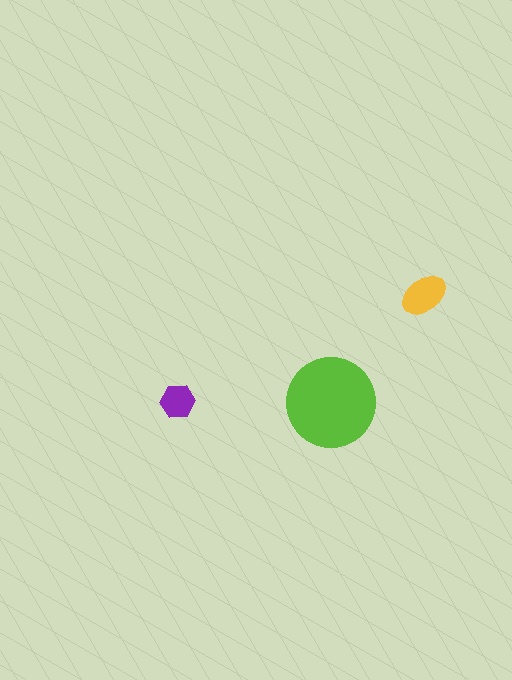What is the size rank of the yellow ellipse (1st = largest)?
2nd.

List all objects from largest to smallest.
The lime circle, the yellow ellipse, the purple hexagon.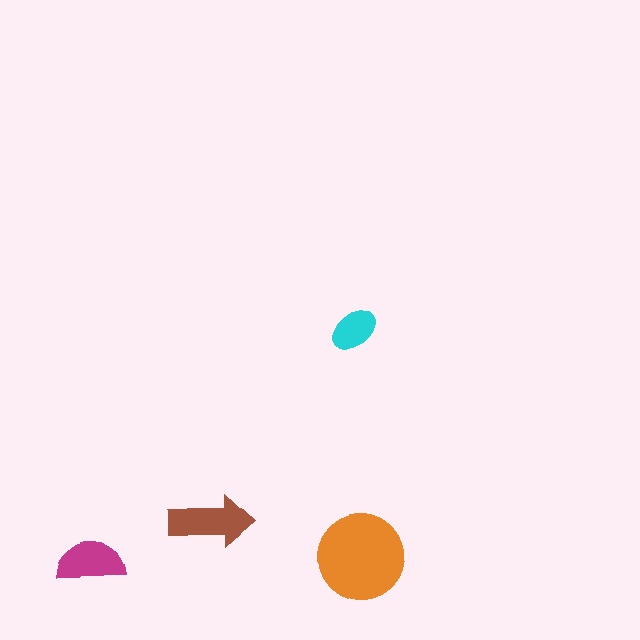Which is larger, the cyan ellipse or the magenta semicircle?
The magenta semicircle.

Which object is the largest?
The orange circle.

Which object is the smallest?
The cyan ellipse.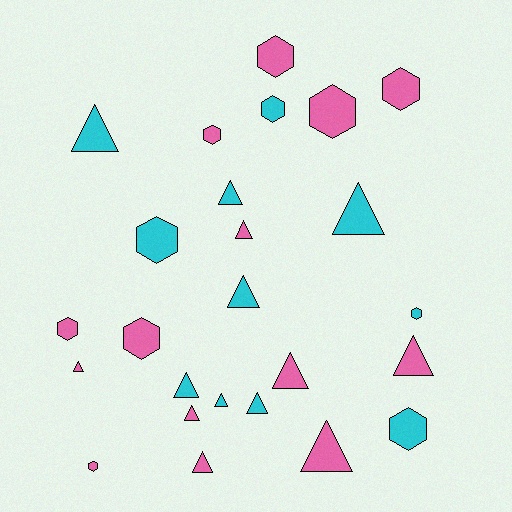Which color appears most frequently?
Pink, with 14 objects.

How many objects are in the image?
There are 25 objects.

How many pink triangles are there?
There are 7 pink triangles.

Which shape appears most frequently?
Triangle, with 14 objects.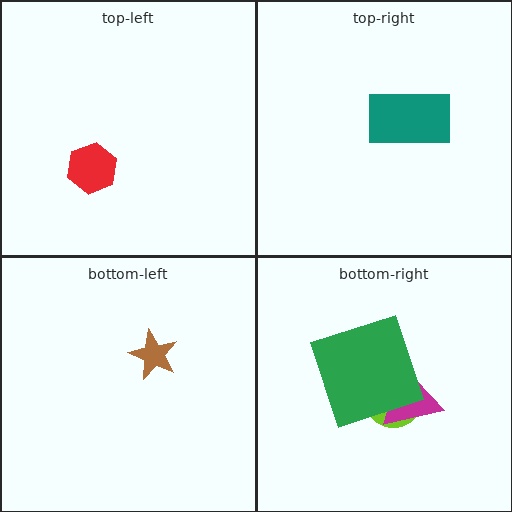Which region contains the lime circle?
The bottom-right region.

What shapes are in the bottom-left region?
The brown star.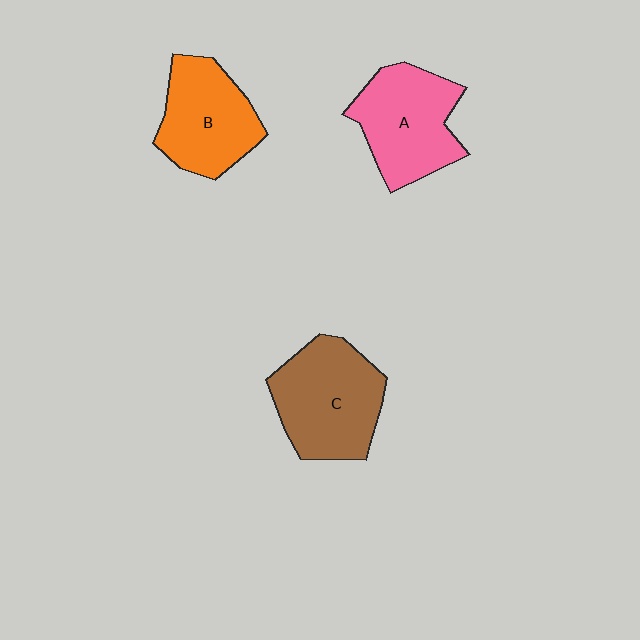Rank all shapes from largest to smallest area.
From largest to smallest: C (brown), A (pink), B (orange).